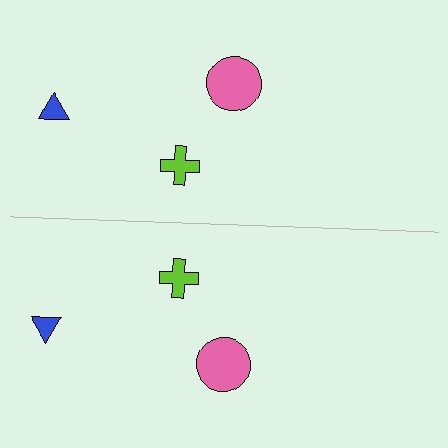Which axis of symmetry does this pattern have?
The pattern has a horizontal axis of symmetry running through the center of the image.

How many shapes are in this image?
There are 6 shapes in this image.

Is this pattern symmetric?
Yes, this pattern has bilateral (reflection) symmetry.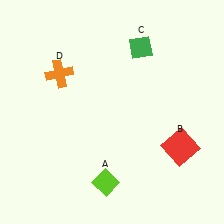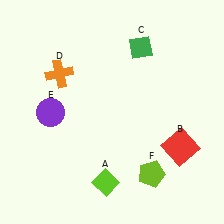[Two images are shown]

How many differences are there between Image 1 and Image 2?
There are 2 differences between the two images.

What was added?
A purple circle (E), a lime pentagon (F) were added in Image 2.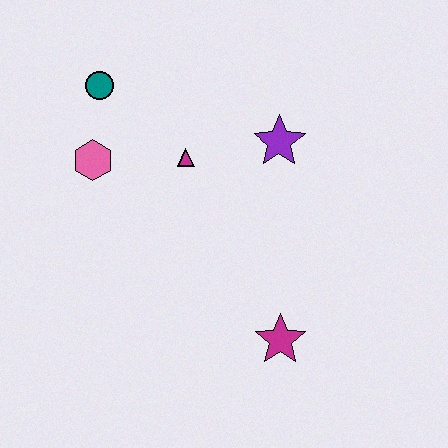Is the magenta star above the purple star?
No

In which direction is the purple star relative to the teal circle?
The purple star is to the right of the teal circle.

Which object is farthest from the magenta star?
The teal circle is farthest from the magenta star.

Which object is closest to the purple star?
The magenta triangle is closest to the purple star.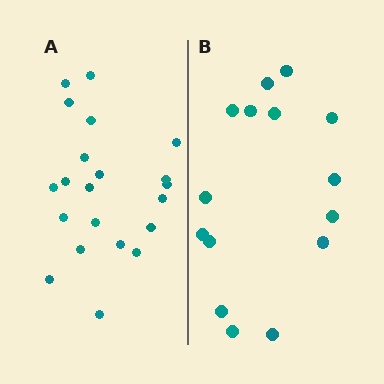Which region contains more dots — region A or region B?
Region A (the left region) has more dots.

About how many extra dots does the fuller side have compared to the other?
Region A has about 6 more dots than region B.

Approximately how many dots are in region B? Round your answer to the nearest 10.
About 20 dots. (The exact count is 15, which rounds to 20.)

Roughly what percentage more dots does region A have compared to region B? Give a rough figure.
About 40% more.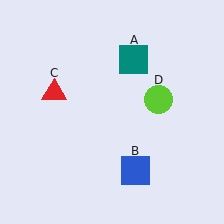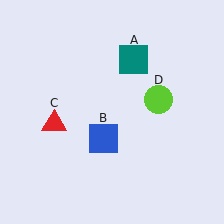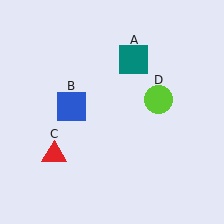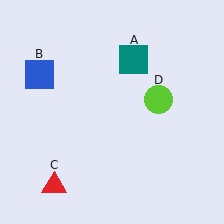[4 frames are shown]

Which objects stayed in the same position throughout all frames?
Teal square (object A) and lime circle (object D) remained stationary.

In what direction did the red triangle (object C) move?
The red triangle (object C) moved down.